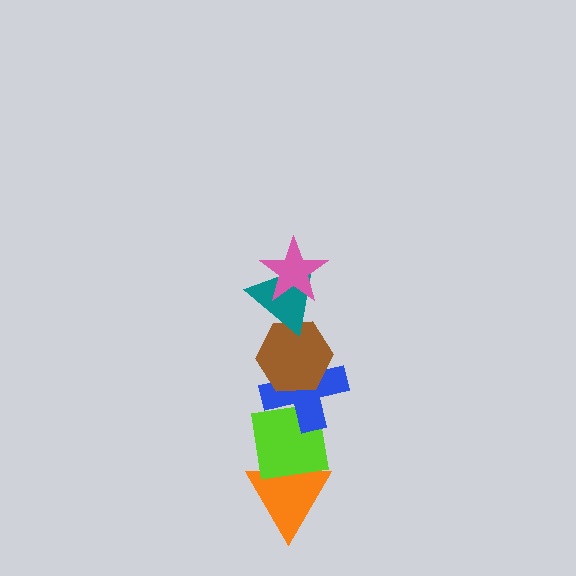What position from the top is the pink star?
The pink star is 1st from the top.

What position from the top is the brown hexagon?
The brown hexagon is 3rd from the top.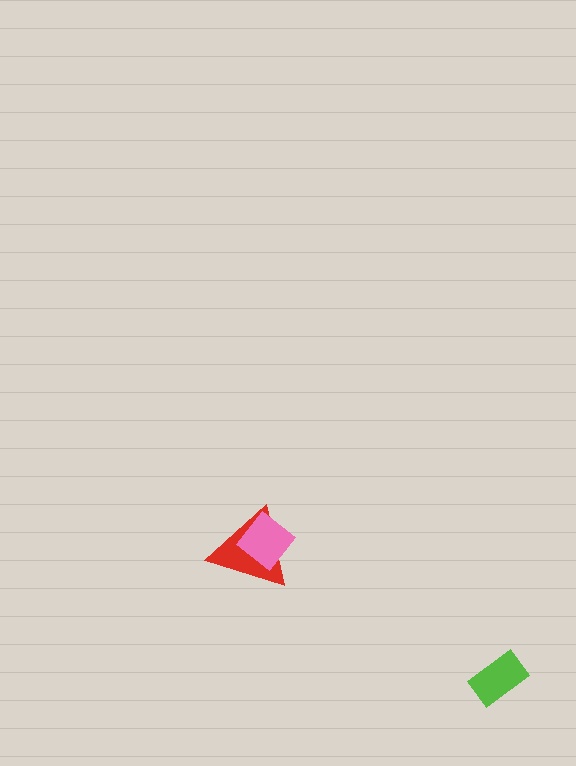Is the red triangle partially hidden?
Yes, it is partially covered by another shape.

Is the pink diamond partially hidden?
No, no other shape covers it.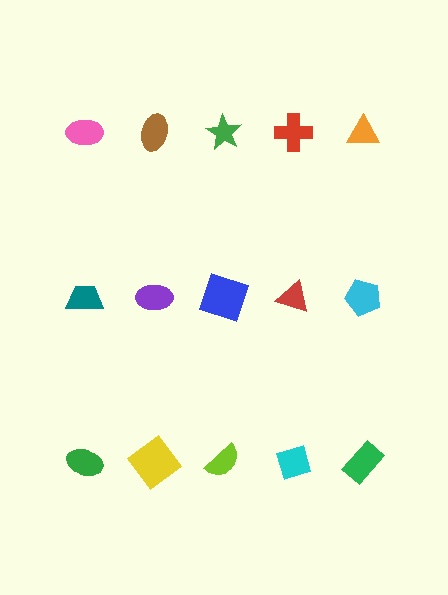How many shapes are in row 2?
5 shapes.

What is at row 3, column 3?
A lime semicircle.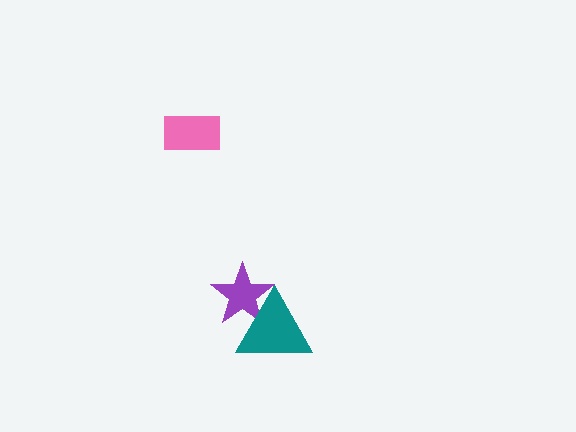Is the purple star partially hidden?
Yes, it is partially covered by another shape.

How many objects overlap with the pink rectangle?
0 objects overlap with the pink rectangle.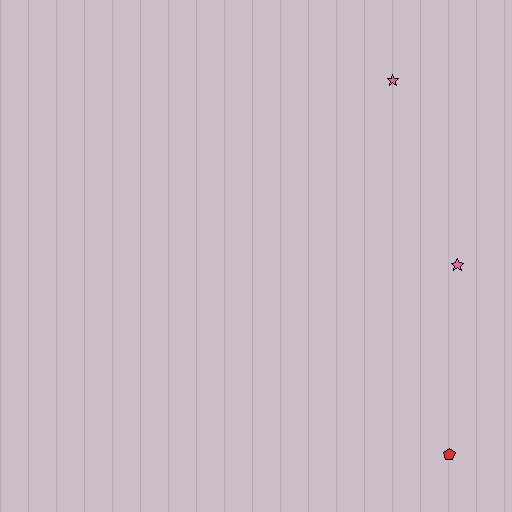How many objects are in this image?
There are 3 objects.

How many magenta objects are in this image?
There are no magenta objects.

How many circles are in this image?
There are no circles.